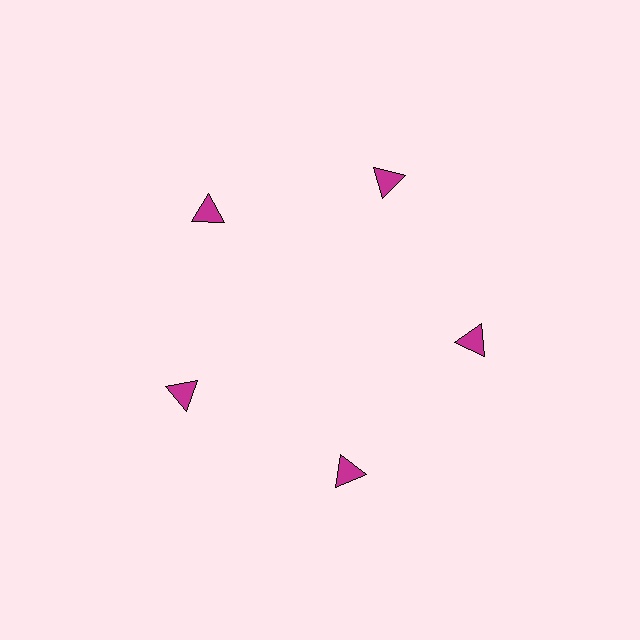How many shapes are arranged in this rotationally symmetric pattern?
There are 5 shapes, arranged in 5 groups of 1.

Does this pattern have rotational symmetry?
Yes, this pattern has 5-fold rotational symmetry. It looks the same after rotating 72 degrees around the center.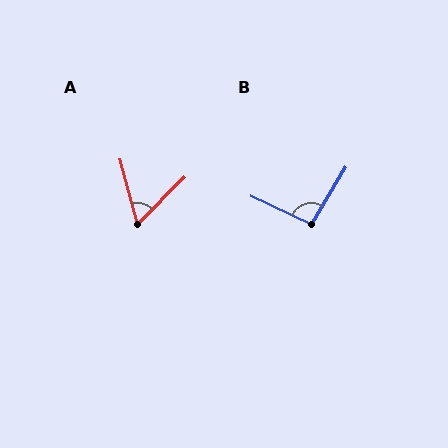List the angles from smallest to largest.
A (60°), B (96°).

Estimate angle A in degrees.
Approximately 60 degrees.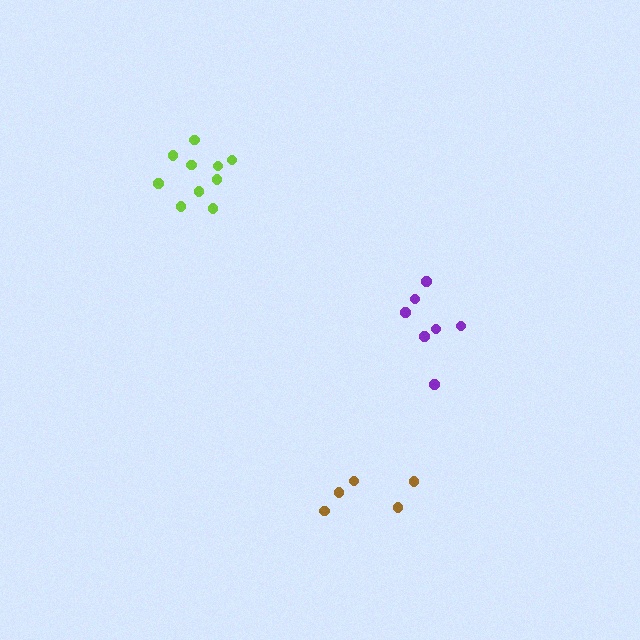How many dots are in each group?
Group 1: 7 dots, Group 2: 10 dots, Group 3: 5 dots (22 total).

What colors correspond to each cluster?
The clusters are colored: purple, lime, brown.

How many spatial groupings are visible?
There are 3 spatial groupings.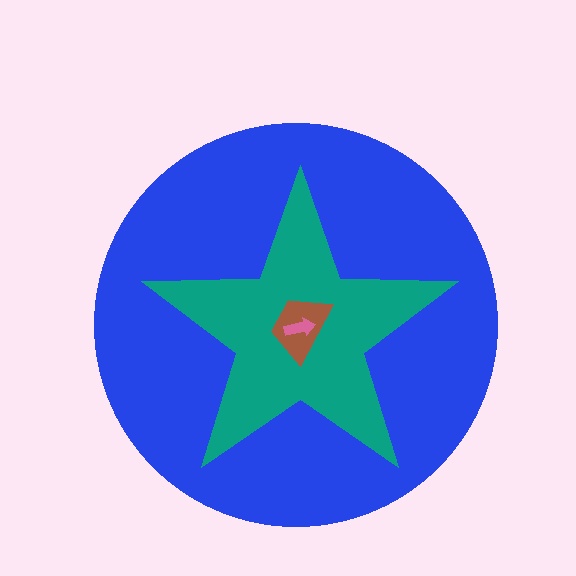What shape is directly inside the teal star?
The brown trapezoid.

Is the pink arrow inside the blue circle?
Yes.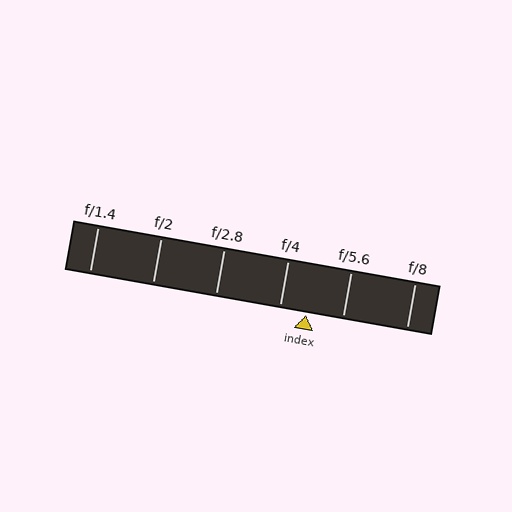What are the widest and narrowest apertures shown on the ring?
The widest aperture shown is f/1.4 and the narrowest is f/8.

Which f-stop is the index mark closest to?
The index mark is closest to f/4.